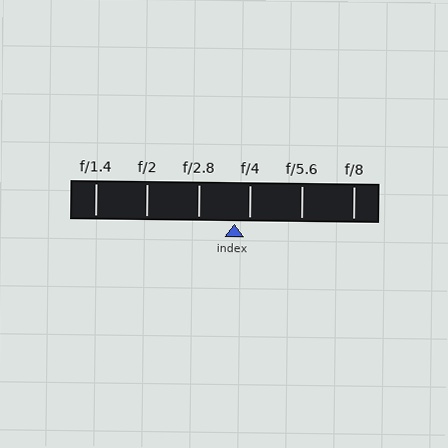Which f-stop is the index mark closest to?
The index mark is closest to f/4.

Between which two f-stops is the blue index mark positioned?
The index mark is between f/2.8 and f/4.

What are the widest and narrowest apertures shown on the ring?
The widest aperture shown is f/1.4 and the narrowest is f/8.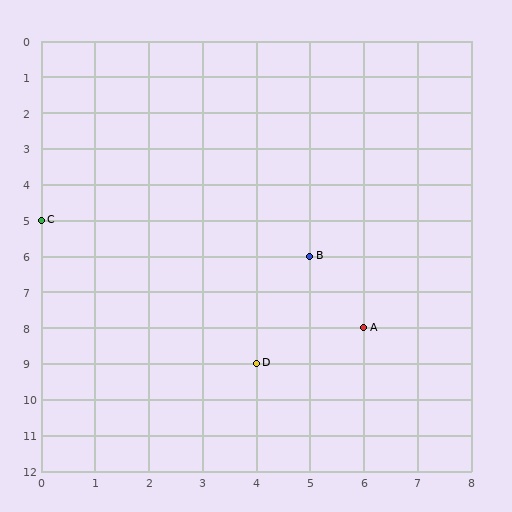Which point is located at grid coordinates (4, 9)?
Point D is at (4, 9).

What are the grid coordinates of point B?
Point B is at grid coordinates (5, 6).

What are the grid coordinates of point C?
Point C is at grid coordinates (0, 5).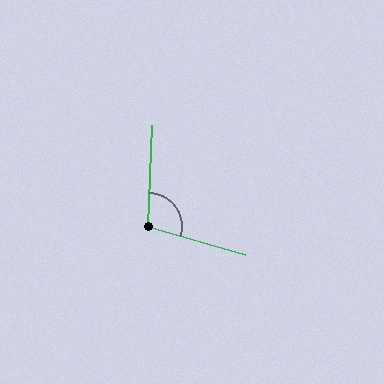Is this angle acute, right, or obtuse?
It is obtuse.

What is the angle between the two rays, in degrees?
Approximately 104 degrees.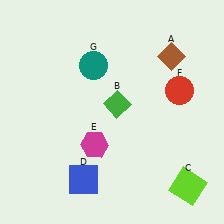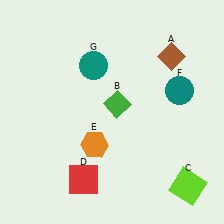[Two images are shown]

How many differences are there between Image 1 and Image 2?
There are 3 differences between the two images.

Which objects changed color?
D changed from blue to red. E changed from magenta to orange. F changed from red to teal.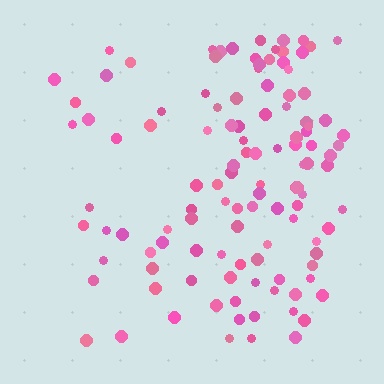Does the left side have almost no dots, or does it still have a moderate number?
Still a moderate number, just noticeably fewer than the right.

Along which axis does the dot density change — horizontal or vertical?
Horizontal.